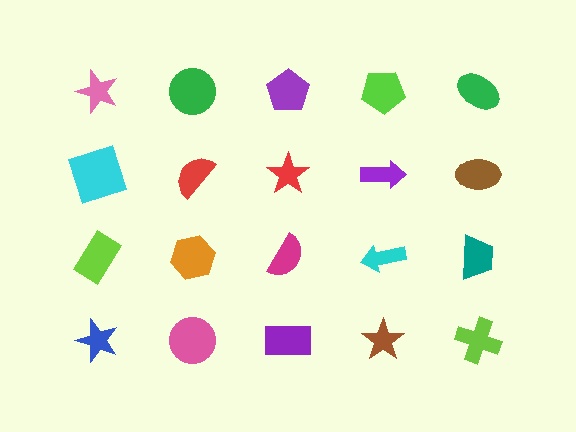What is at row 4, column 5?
A lime cross.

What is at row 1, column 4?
A lime pentagon.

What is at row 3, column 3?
A magenta semicircle.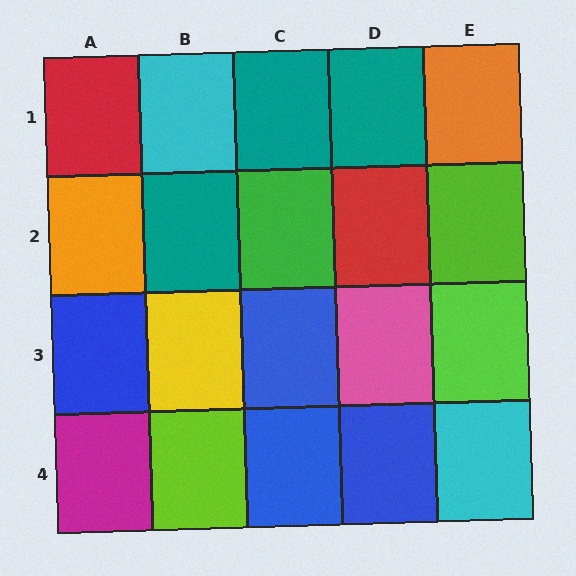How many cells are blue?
4 cells are blue.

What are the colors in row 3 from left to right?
Blue, yellow, blue, pink, lime.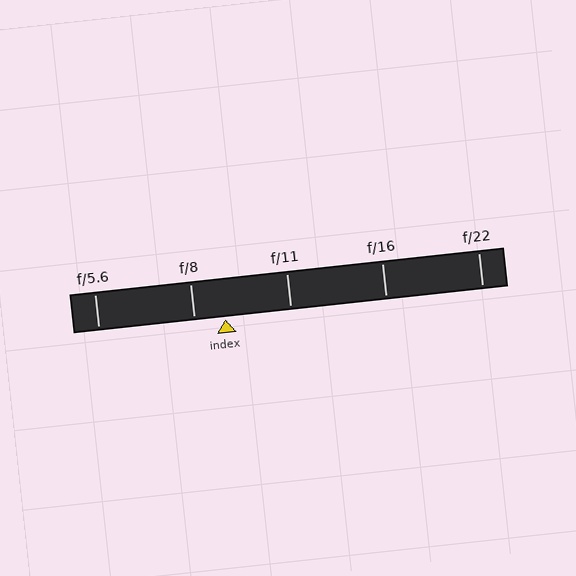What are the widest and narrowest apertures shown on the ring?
The widest aperture shown is f/5.6 and the narrowest is f/22.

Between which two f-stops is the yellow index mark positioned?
The index mark is between f/8 and f/11.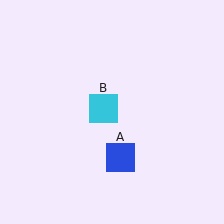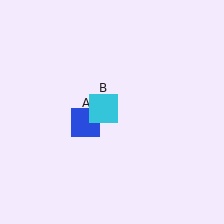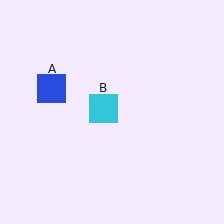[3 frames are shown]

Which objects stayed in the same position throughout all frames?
Cyan square (object B) remained stationary.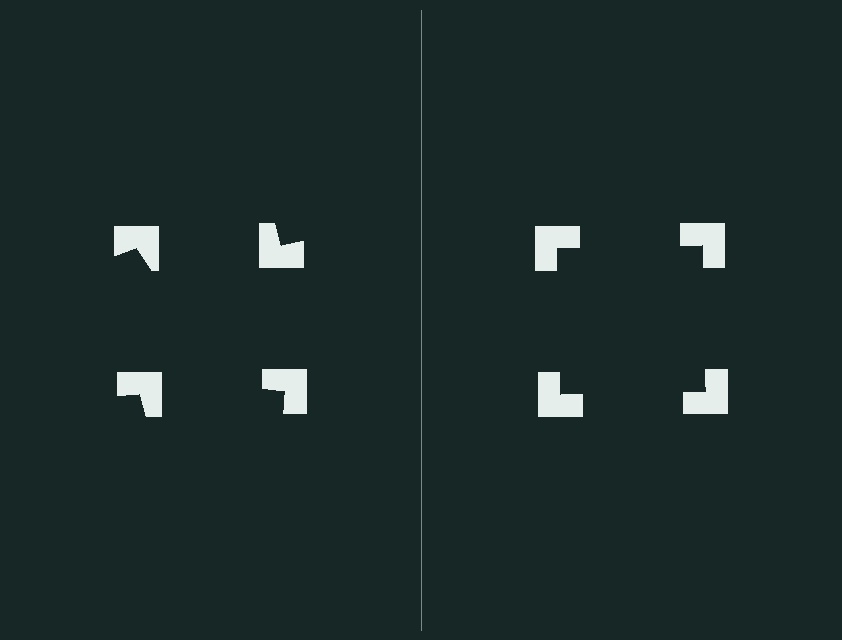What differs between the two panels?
The notched squares are positioned identically on both sides; only the wedge orientations differ. On the right they align to a square; on the left they are misaligned.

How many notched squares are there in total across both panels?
8 — 4 on each side.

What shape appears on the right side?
An illusory square.